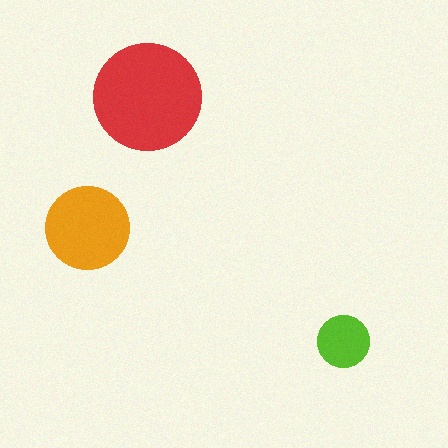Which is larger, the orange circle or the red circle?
The red one.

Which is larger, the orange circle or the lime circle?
The orange one.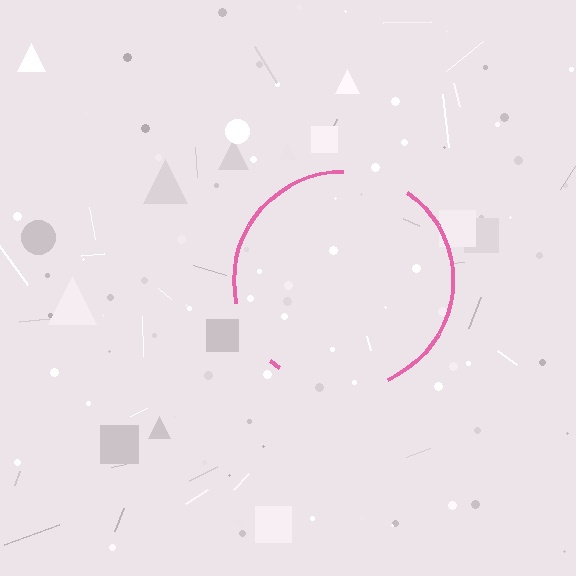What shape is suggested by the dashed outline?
The dashed outline suggests a circle.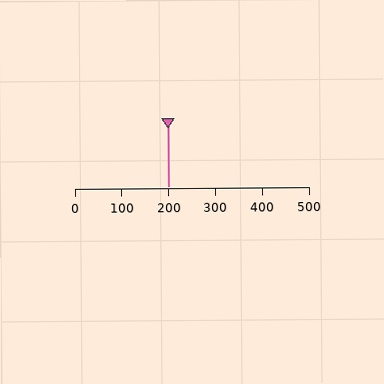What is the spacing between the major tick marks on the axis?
The major ticks are spaced 100 apart.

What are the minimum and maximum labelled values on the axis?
The axis runs from 0 to 500.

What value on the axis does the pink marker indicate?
The marker indicates approximately 200.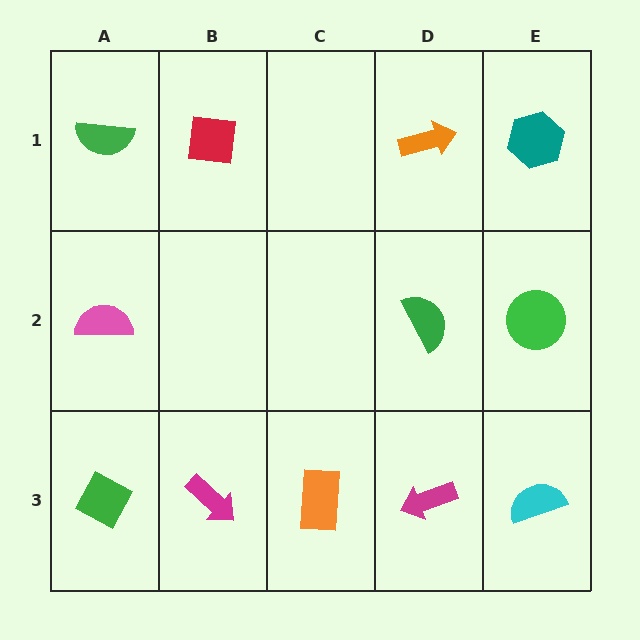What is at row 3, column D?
A magenta arrow.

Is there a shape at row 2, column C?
No, that cell is empty.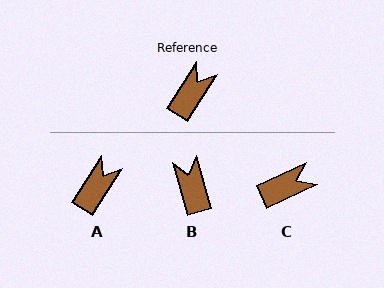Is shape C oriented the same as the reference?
No, it is off by about 32 degrees.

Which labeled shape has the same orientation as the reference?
A.